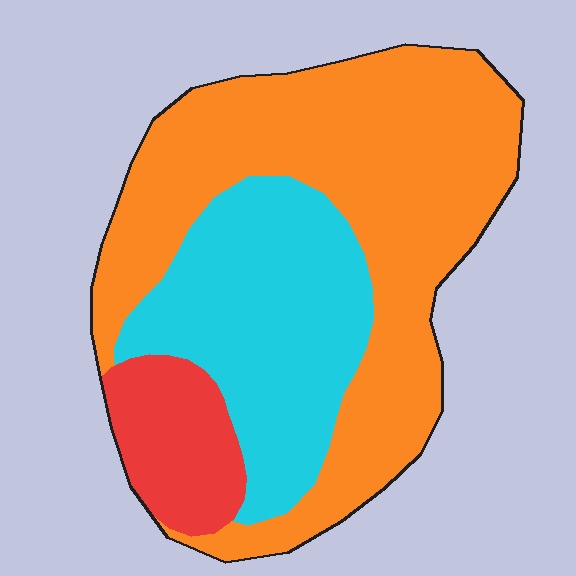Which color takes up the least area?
Red, at roughly 10%.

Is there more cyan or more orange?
Orange.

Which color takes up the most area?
Orange, at roughly 55%.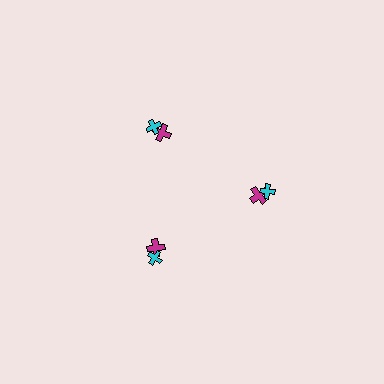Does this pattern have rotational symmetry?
Yes, this pattern has 3-fold rotational symmetry. It looks the same after rotating 120 degrees around the center.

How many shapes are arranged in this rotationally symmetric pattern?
There are 6 shapes, arranged in 3 groups of 2.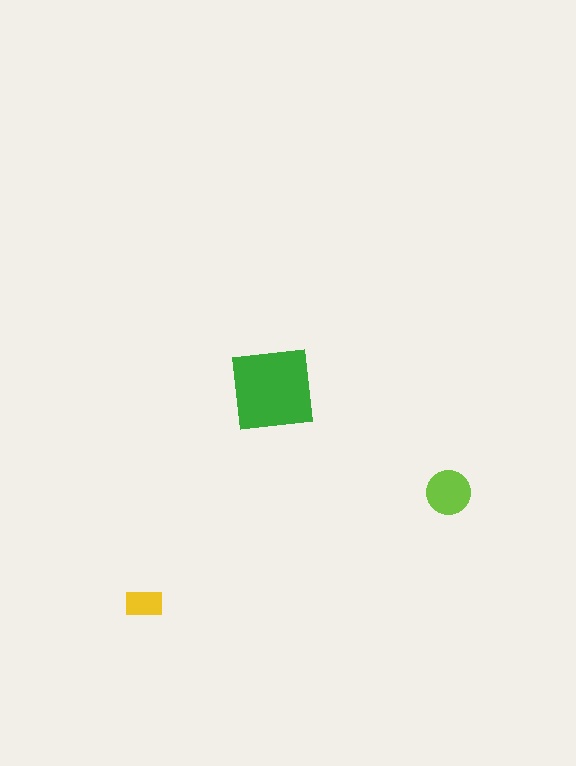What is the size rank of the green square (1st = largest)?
1st.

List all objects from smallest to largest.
The yellow rectangle, the lime circle, the green square.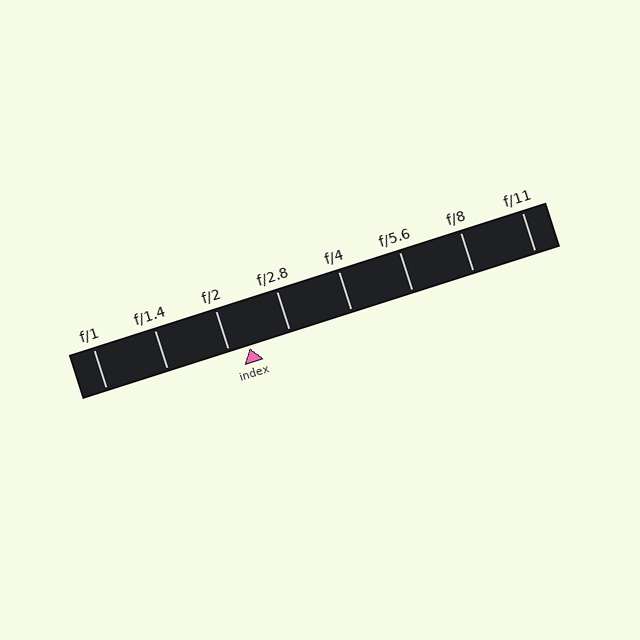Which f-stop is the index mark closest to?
The index mark is closest to f/2.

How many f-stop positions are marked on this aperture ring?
There are 8 f-stop positions marked.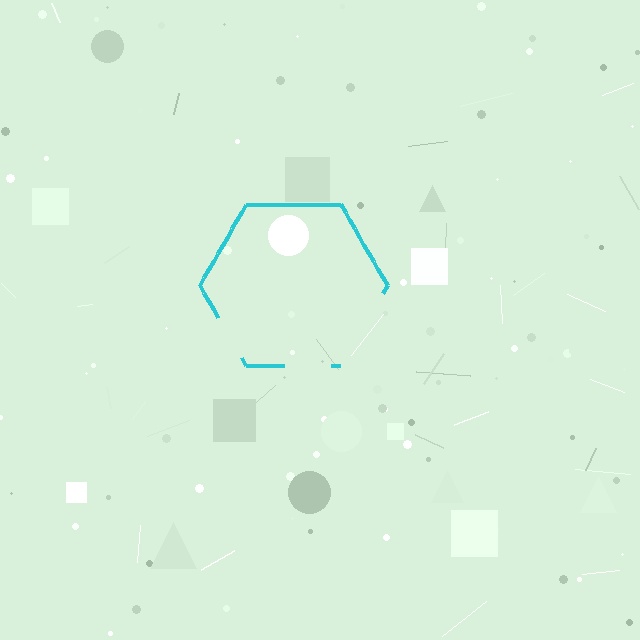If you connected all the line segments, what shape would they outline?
They would outline a hexagon.